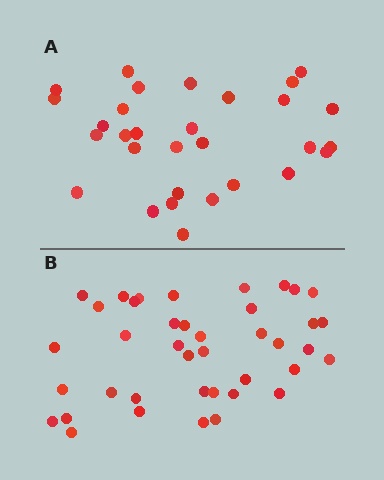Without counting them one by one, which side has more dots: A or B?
Region B (the bottom region) has more dots.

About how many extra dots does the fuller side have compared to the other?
Region B has roughly 10 or so more dots than region A.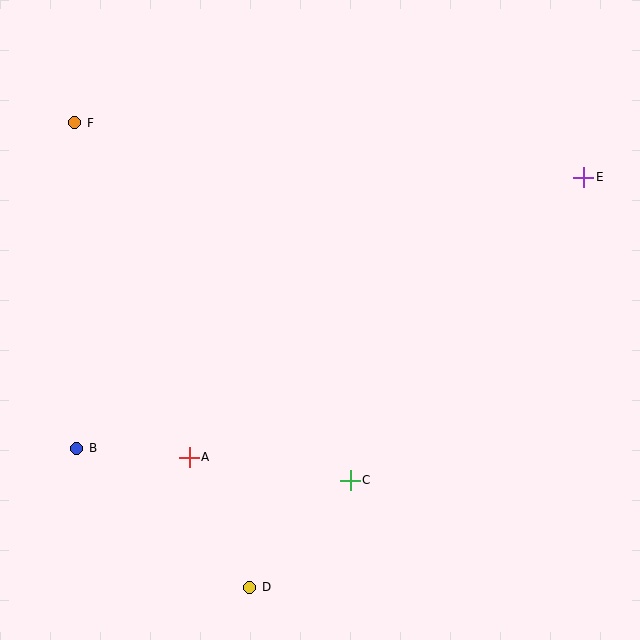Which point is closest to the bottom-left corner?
Point B is closest to the bottom-left corner.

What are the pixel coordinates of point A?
Point A is at (189, 457).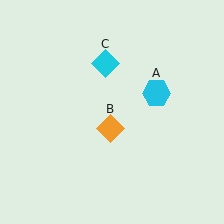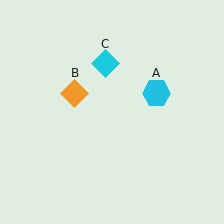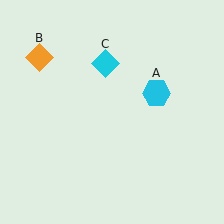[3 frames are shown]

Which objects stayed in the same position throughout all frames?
Cyan hexagon (object A) and cyan diamond (object C) remained stationary.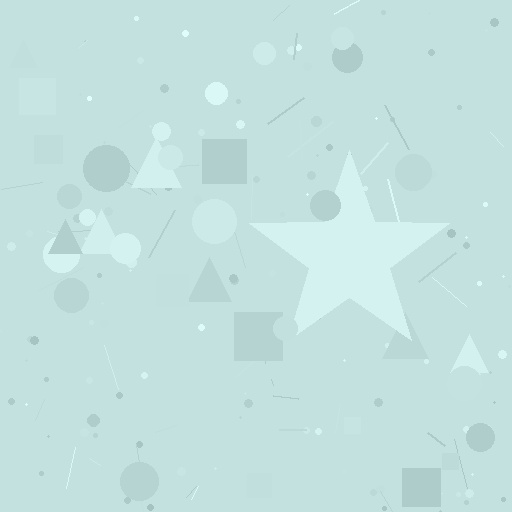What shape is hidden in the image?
A star is hidden in the image.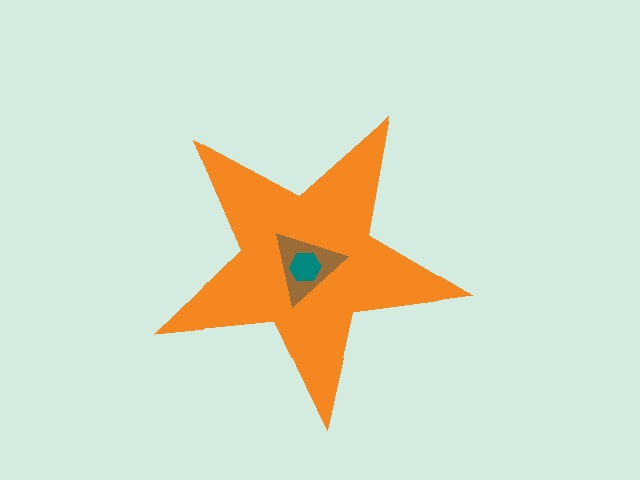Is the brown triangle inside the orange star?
Yes.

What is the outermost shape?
The orange star.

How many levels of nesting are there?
3.